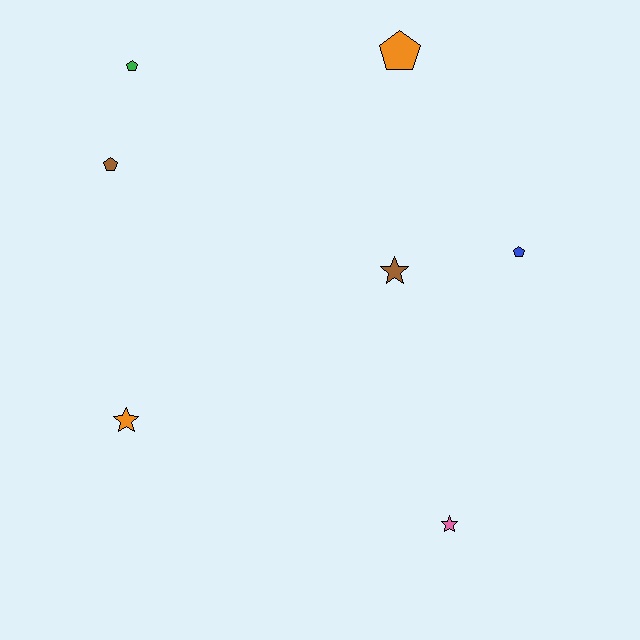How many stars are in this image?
There are 3 stars.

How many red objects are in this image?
There are no red objects.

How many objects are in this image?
There are 7 objects.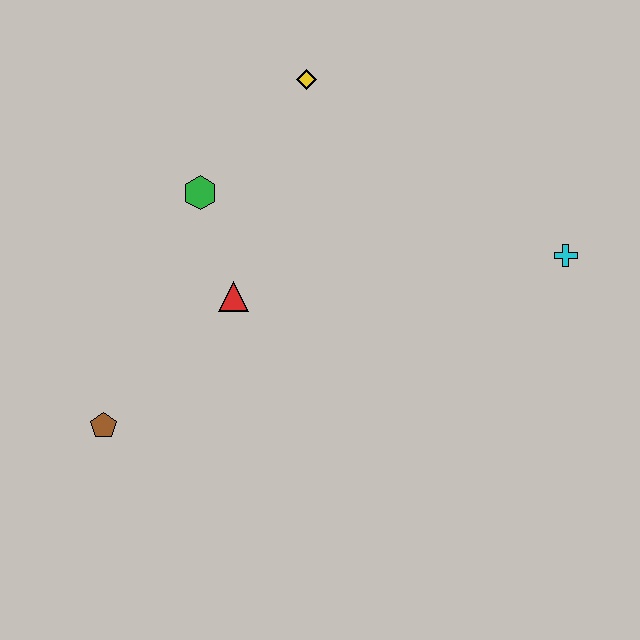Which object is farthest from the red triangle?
The cyan cross is farthest from the red triangle.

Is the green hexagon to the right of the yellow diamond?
No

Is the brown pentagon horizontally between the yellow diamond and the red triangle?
No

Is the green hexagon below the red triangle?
No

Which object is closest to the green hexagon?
The red triangle is closest to the green hexagon.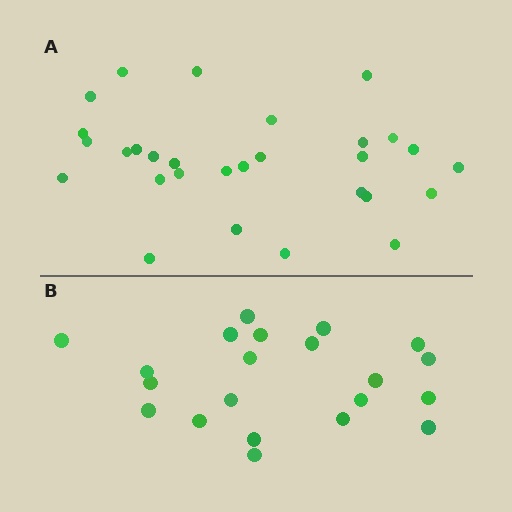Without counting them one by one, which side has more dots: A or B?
Region A (the top region) has more dots.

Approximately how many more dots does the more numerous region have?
Region A has roughly 8 or so more dots than region B.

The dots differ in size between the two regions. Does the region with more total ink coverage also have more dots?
No. Region B has more total ink coverage because its dots are larger, but region A actually contains more individual dots. Total area can be misleading — the number of items is what matters here.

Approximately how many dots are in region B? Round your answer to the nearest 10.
About 20 dots. (The exact count is 21, which rounds to 20.)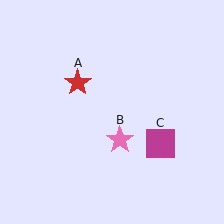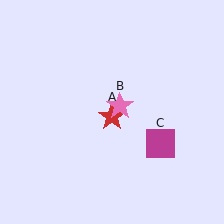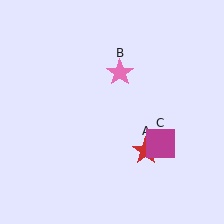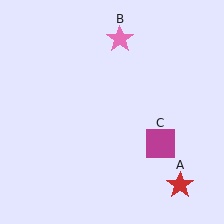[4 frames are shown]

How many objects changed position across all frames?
2 objects changed position: red star (object A), pink star (object B).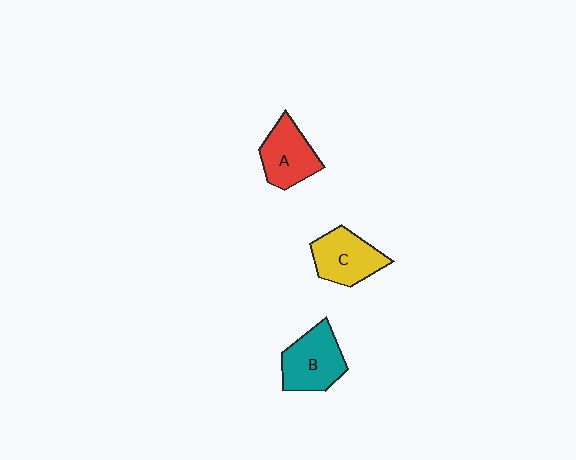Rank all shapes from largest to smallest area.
From largest to smallest: B (teal), C (yellow), A (red).